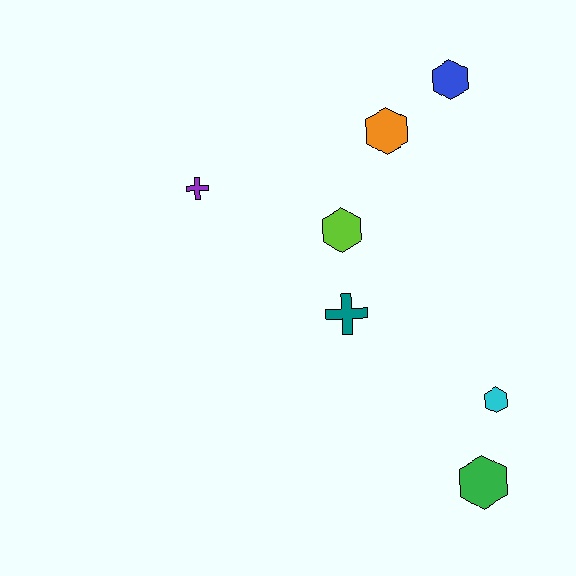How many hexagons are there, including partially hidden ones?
There are 5 hexagons.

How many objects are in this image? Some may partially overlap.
There are 7 objects.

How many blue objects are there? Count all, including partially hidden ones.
There is 1 blue object.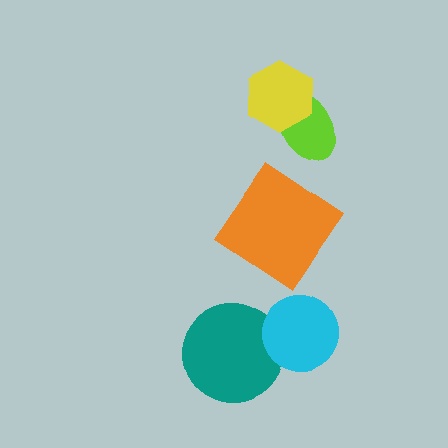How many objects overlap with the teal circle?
1 object overlaps with the teal circle.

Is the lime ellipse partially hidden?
Yes, it is partially covered by another shape.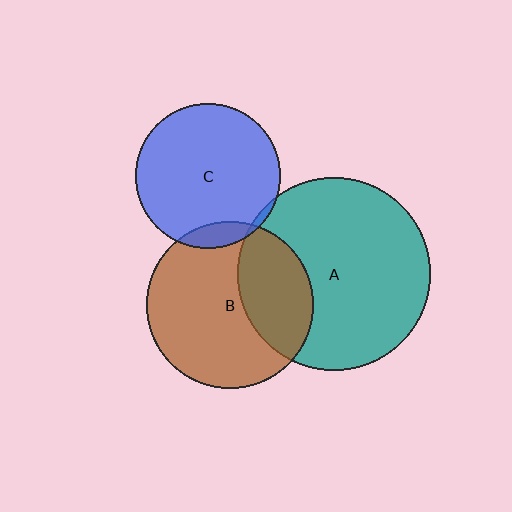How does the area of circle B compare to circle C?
Approximately 1.3 times.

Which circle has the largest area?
Circle A (teal).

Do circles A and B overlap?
Yes.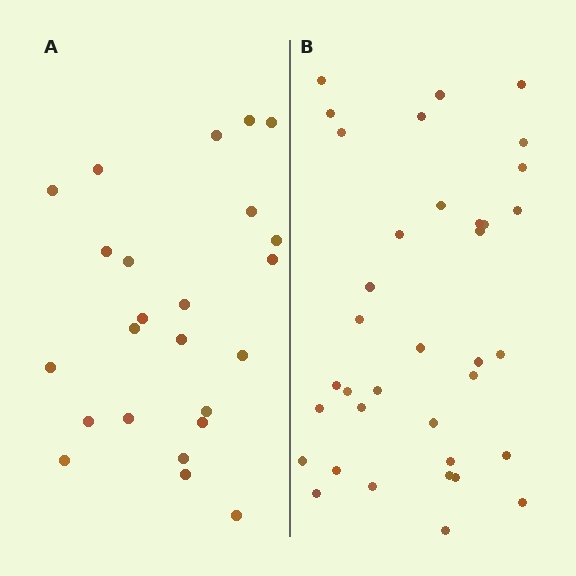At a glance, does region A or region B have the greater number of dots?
Region B (the right region) has more dots.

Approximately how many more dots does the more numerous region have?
Region B has roughly 12 or so more dots than region A.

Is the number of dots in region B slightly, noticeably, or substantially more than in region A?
Region B has substantially more. The ratio is roughly 1.5 to 1.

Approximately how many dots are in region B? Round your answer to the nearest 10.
About 40 dots. (The exact count is 36, which rounds to 40.)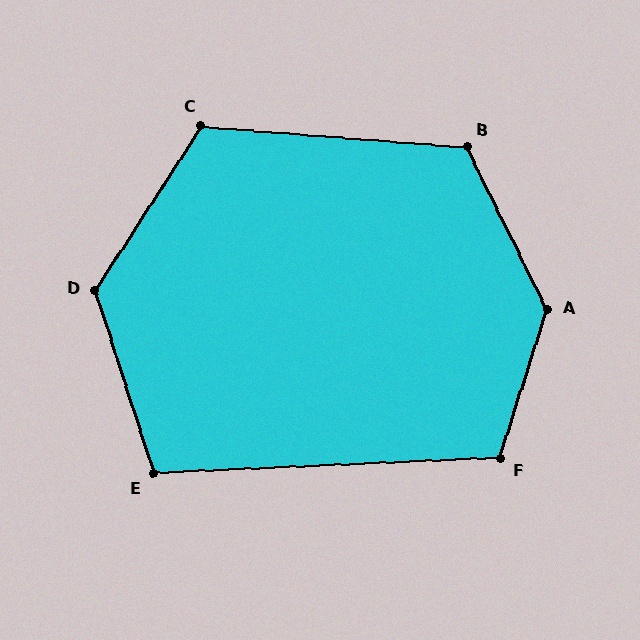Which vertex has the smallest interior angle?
E, at approximately 105 degrees.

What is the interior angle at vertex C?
Approximately 118 degrees (obtuse).